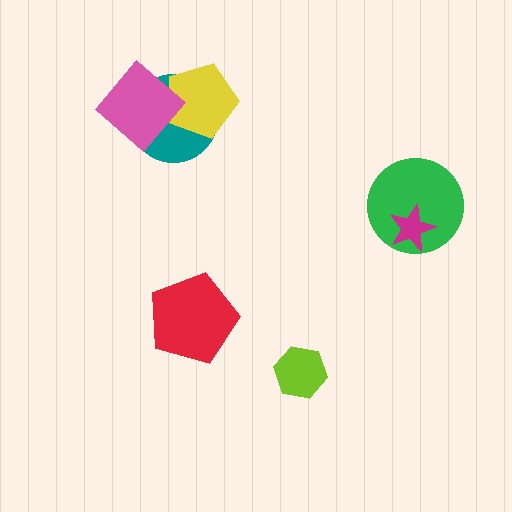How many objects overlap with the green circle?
1 object overlaps with the green circle.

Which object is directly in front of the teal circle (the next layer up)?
The yellow pentagon is directly in front of the teal circle.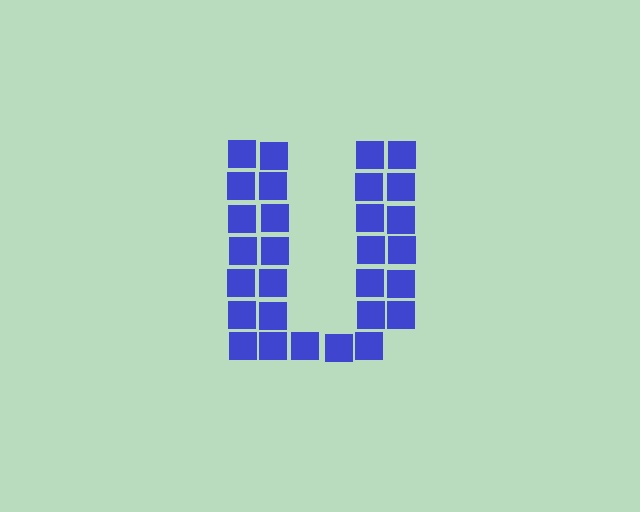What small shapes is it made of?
It is made of small squares.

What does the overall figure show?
The overall figure shows the letter U.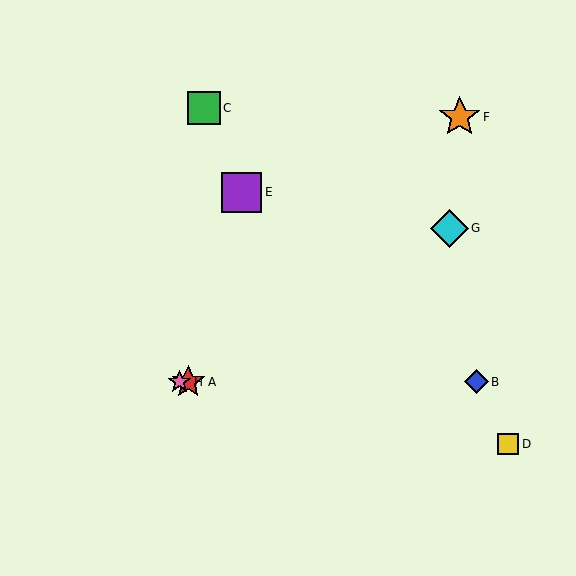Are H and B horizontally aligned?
Yes, both are at y≈382.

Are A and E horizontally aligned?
No, A is at y≈382 and E is at y≈192.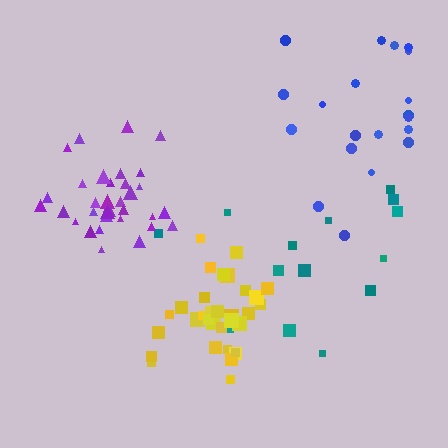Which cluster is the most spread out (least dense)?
Teal.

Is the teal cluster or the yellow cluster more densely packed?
Yellow.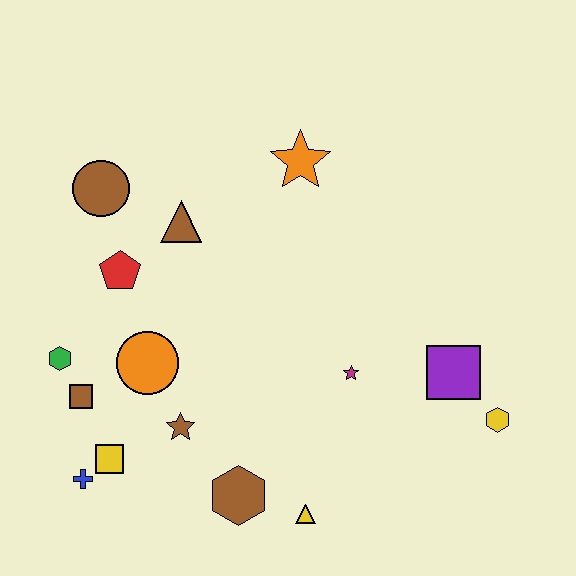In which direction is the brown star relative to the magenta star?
The brown star is to the left of the magenta star.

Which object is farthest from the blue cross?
The yellow hexagon is farthest from the blue cross.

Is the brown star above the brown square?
No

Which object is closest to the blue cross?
The yellow square is closest to the blue cross.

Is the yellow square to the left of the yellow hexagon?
Yes